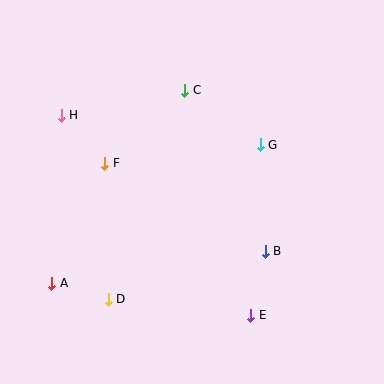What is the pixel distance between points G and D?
The distance between G and D is 216 pixels.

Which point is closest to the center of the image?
Point G at (260, 145) is closest to the center.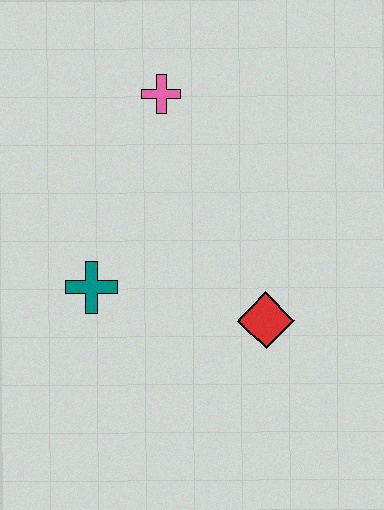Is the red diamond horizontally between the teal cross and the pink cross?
No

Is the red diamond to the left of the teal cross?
No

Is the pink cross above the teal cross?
Yes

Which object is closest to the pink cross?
The teal cross is closest to the pink cross.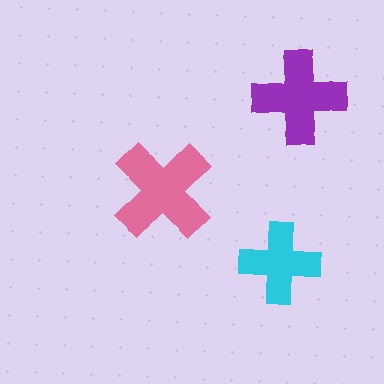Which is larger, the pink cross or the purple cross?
The pink one.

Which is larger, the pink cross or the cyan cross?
The pink one.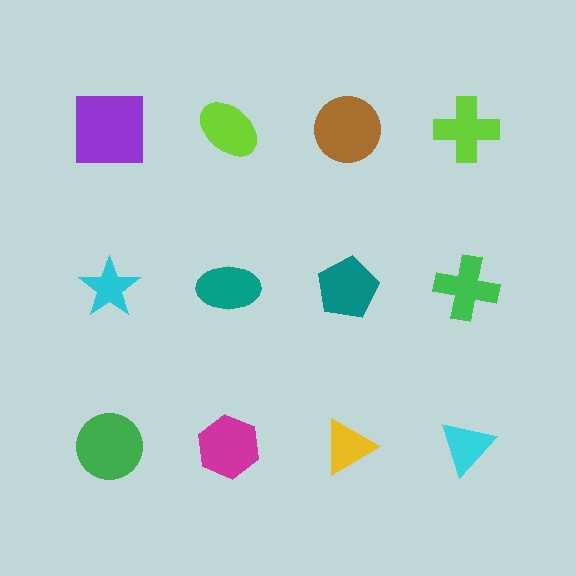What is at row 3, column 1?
A green circle.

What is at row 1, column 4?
A lime cross.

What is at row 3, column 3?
A yellow triangle.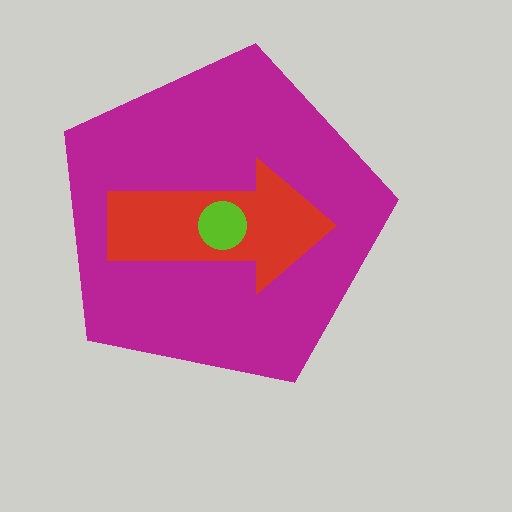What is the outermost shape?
The magenta pentagon.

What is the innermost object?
The lime circle.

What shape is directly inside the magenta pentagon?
The red arrow.